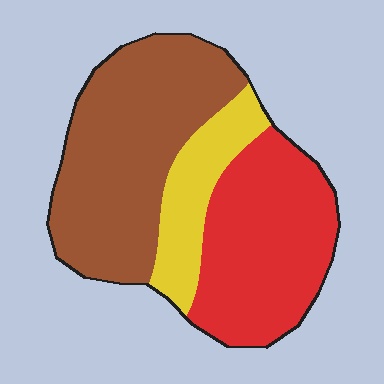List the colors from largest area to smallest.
From largest to smallest: brown, red, yellow.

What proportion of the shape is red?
Red covers about 35% of the shape.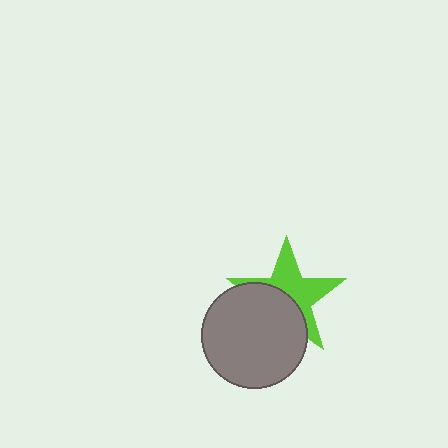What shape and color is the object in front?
The object in front is a gray circle.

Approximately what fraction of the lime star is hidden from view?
Roughly 46% of the lime star is hidden behind the gray circle.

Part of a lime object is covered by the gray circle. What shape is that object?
It is a star.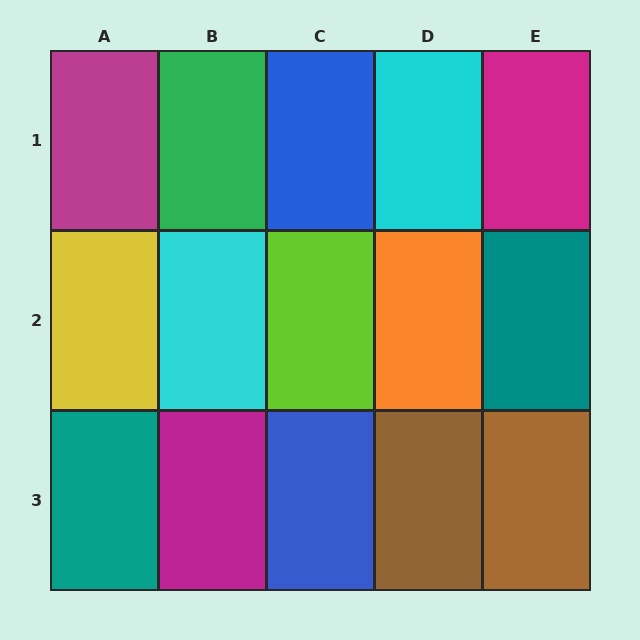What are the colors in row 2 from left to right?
Yellow, cyan, lime, orange, teal.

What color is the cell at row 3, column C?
Blue.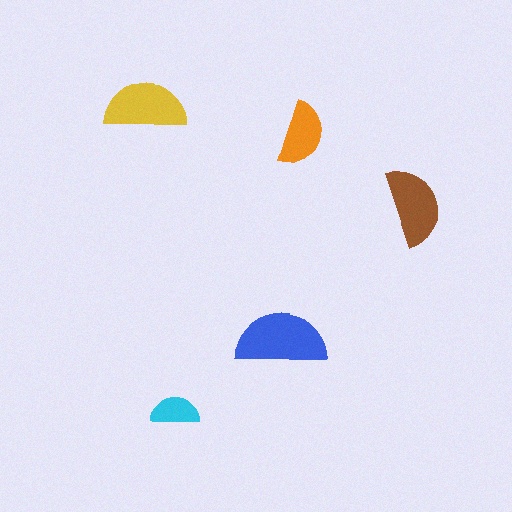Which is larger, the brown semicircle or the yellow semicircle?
The yellow one.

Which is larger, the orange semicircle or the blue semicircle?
The blue one.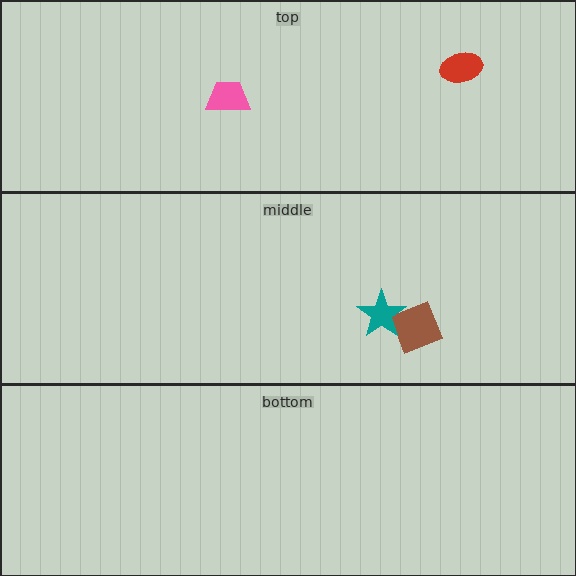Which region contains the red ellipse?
The top region.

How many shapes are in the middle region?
2.